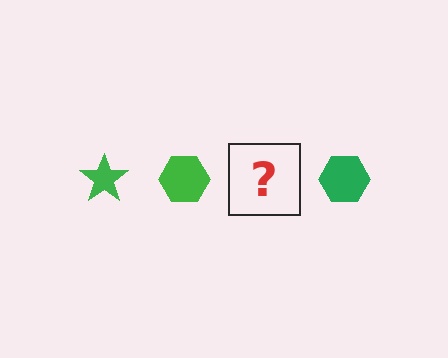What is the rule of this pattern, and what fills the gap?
The rule is that the pattern cycles through star, hexagon shapes in green. The gap should be filled with a green star.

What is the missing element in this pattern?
The missing element is a green star.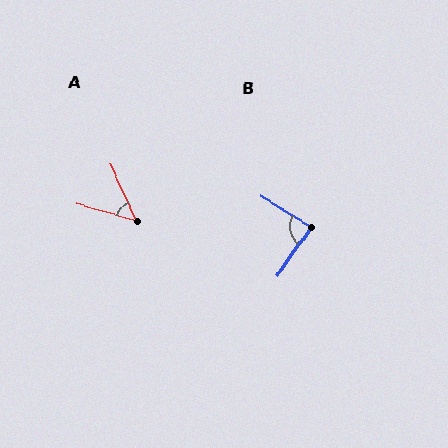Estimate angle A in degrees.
Approximately 49 degrees.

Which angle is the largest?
B, at approximately 87 degrees.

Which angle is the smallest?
A, at approximately 49 degrees.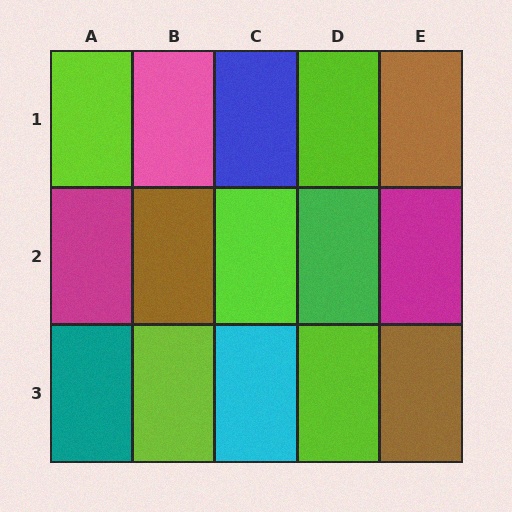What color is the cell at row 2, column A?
Magenta.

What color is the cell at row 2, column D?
Green.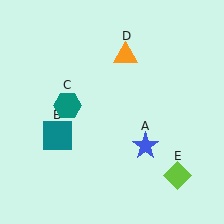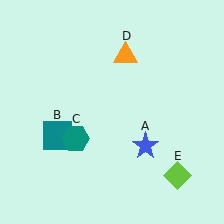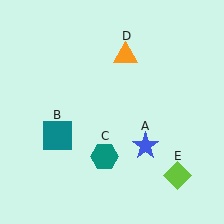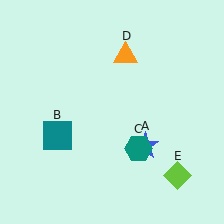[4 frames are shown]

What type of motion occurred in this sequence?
The teal hexagon (object C) rotated counterclockwise around the center of the scene.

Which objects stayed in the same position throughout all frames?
Blue star (object A) and teal square (object B) and orange triangle (object D) and lime diamond (object E) remained stationary.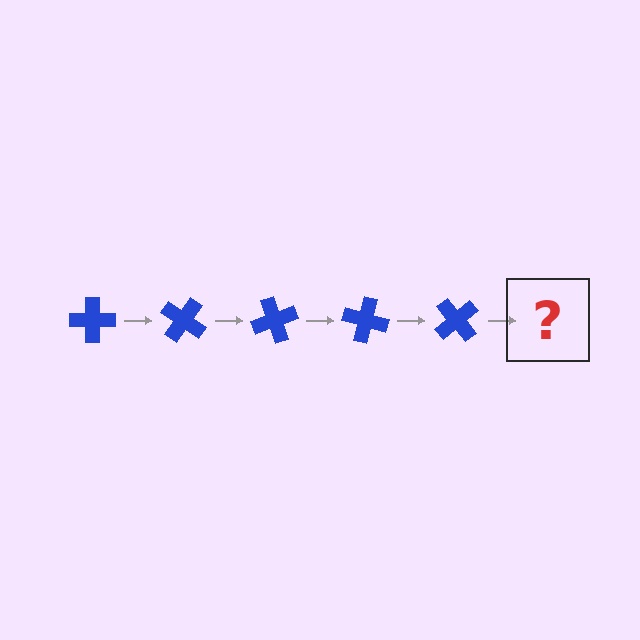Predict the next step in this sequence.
The next step is a blue cross rotated 175 degrees.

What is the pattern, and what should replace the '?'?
The pattern is that the cross rotates 35 degrees each step. The '?' should be a blue cross rotated 175 degrees.